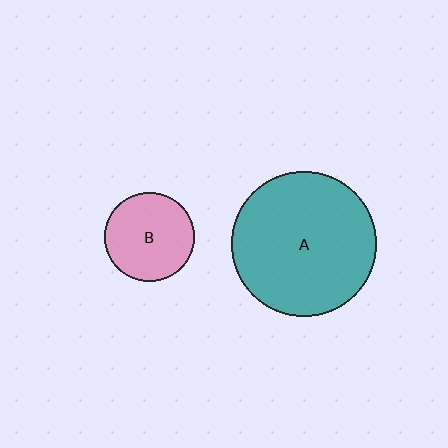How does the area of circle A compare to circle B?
Approximately 2.6 times.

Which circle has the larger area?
Circle A (teal).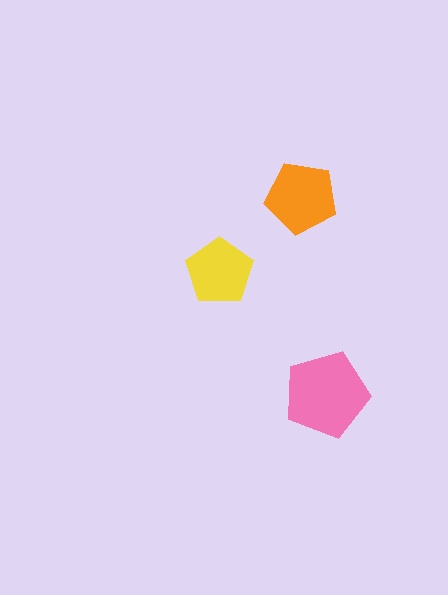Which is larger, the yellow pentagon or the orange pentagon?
The orange one.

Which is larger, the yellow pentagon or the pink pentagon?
The pink one.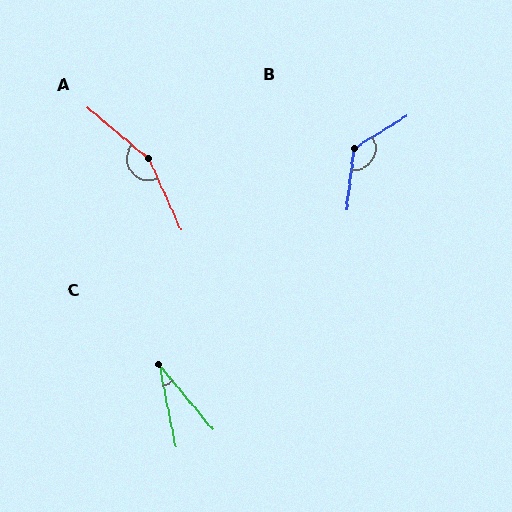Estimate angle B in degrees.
Approximately 128 degrees.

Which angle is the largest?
A, at approximately 155 degrees.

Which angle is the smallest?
C, at approximately 29 degrees.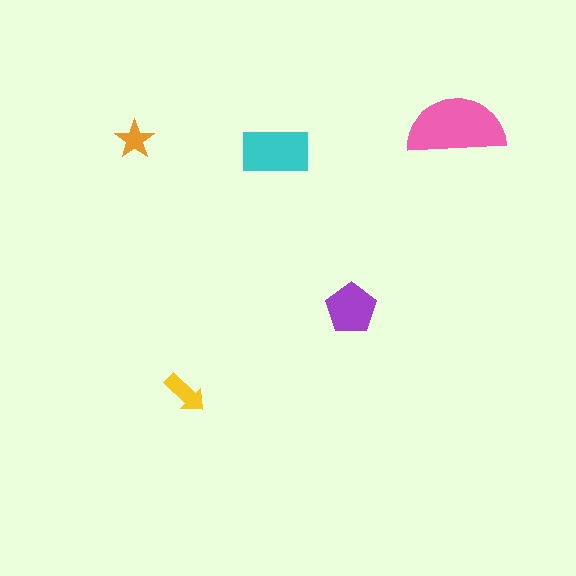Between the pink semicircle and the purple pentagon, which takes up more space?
The pink semicircle.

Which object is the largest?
The pink semicircle.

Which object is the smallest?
The orange star.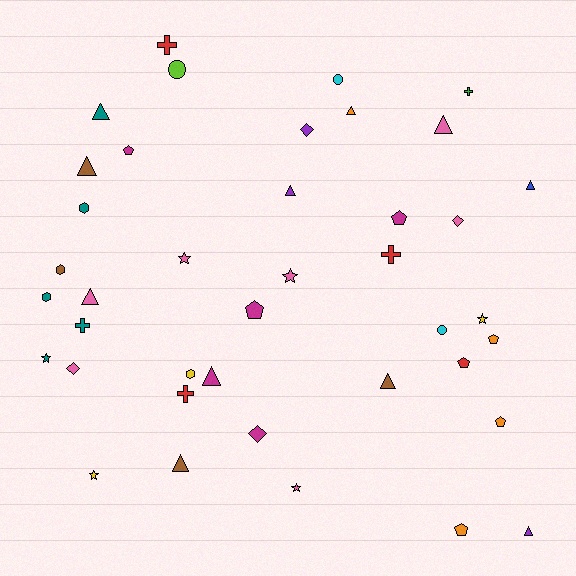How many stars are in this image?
There are 6 stars.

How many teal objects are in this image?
There are 5 teal objects.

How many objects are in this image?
There are 40 objects.